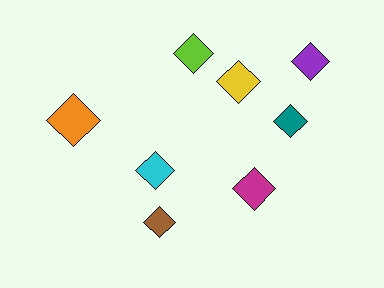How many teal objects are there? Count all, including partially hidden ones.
There is 1 teal object.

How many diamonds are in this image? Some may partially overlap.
There are 8 diamonds.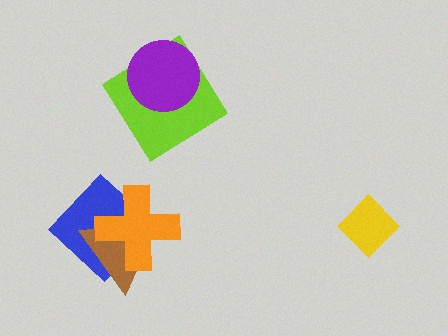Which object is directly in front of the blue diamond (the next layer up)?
The brown triangle is directly in front of the blue diamond.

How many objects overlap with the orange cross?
2 objects overlap with the orange cross.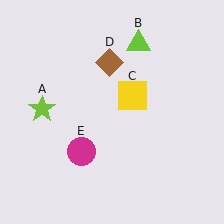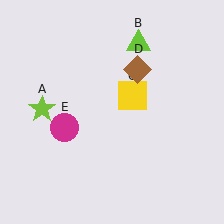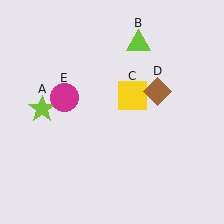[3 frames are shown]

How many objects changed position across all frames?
2 objects changed position: brown diamond (object D), magenta circle (object E).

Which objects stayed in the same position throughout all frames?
Lime star (object A) and lime triangle (object B) and yellow square (object C) remained stationary.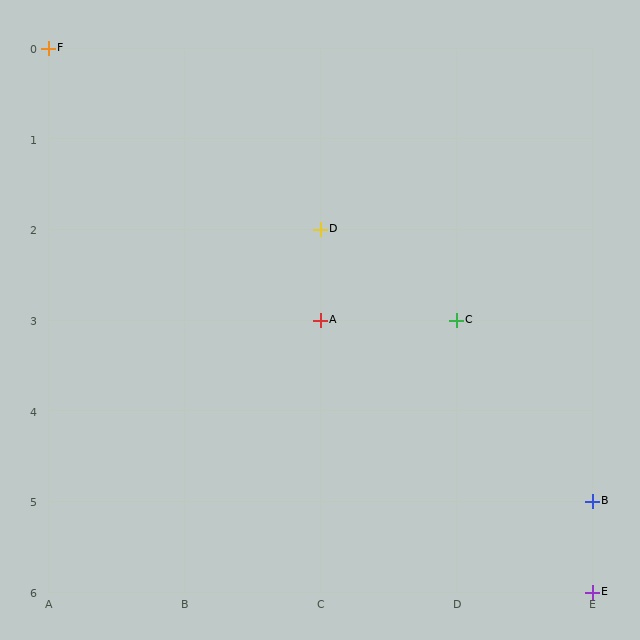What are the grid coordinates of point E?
Point E is at grid coordinates (E, 6).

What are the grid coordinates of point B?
Point B is at grid coordinates (E, 5).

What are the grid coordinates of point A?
Point A is at grid coordinates (C, 3).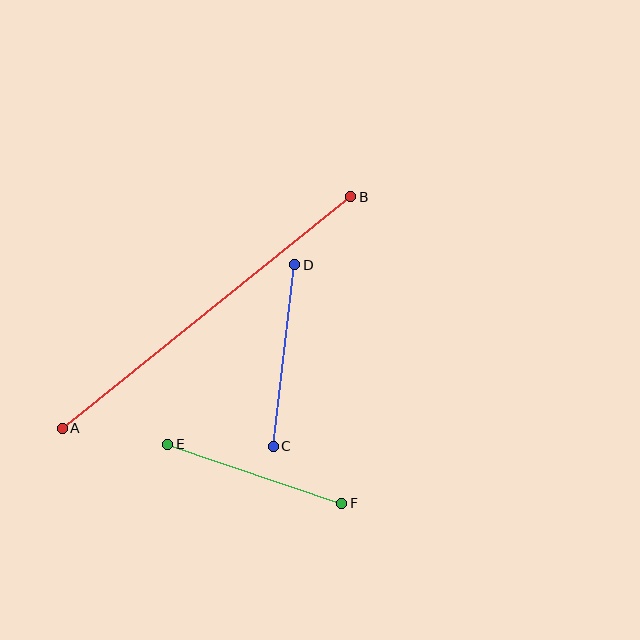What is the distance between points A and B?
The distance is approximately 370 pixels.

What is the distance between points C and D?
The distance is approximately 182 pixels.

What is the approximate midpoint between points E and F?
The midpoint is at approximately (255, 474) pixels.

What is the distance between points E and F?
The distance is approximately 183 pixels.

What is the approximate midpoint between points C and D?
The midpoint is at approximately (284, 355) pixels.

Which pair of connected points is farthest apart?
Points A and B are farthest apart.